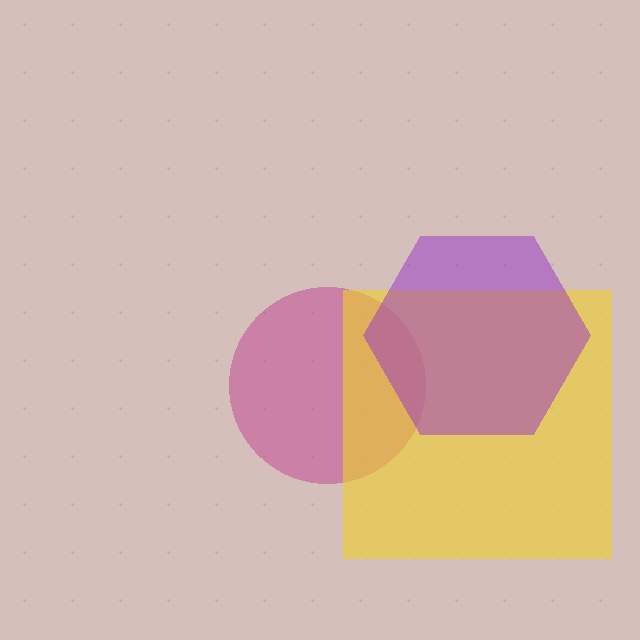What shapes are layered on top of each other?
The layered shapes are: a magenta circle, a yellow square, a purple hexagon.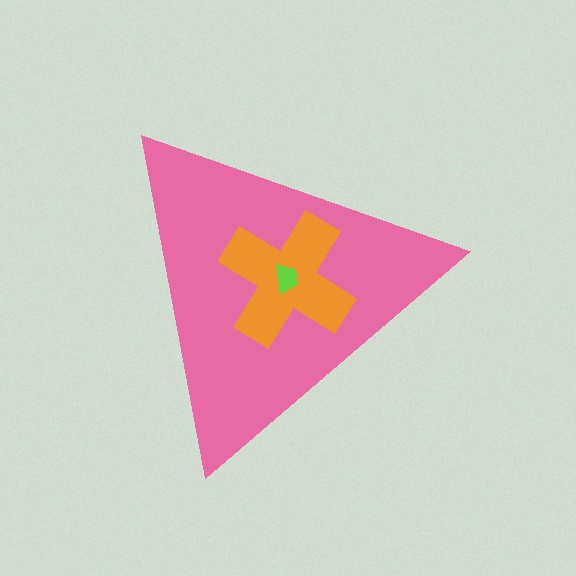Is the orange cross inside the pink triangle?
Yes.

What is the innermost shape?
The lime trapezoid.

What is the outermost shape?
The pink triangle.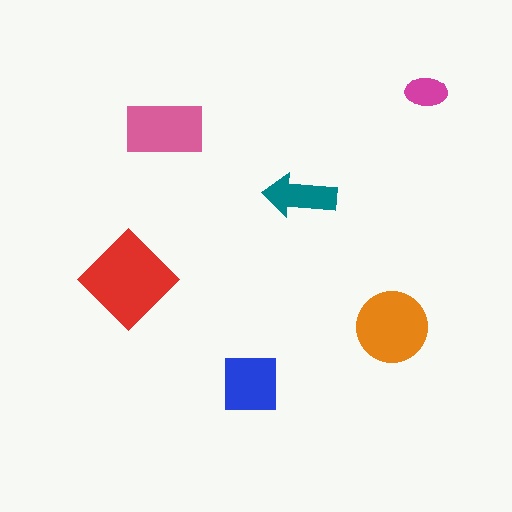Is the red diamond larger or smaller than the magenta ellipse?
Larger.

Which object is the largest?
The red diamond.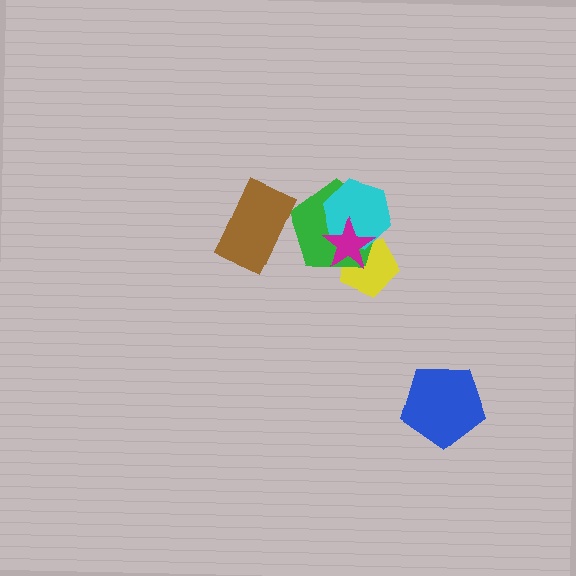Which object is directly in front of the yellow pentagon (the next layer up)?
The green pentagon is directly in front of the yellow pentagon.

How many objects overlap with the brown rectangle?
1 object overlaps with the brown rectangle.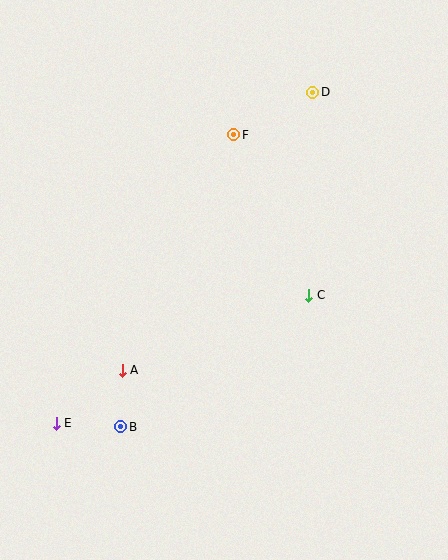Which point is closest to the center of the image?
Point C at (309, 295) is closest to the center.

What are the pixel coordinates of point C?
Point C is at (309, 295).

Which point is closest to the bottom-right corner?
Point C is closest to the bottom-right corner.